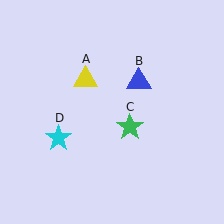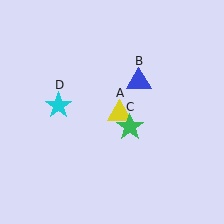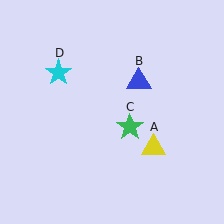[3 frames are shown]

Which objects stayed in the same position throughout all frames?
Blue triangle (object B) and green star (object C) remained stationary.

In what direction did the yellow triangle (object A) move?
The yellow triangle (object A) moved down and to the right.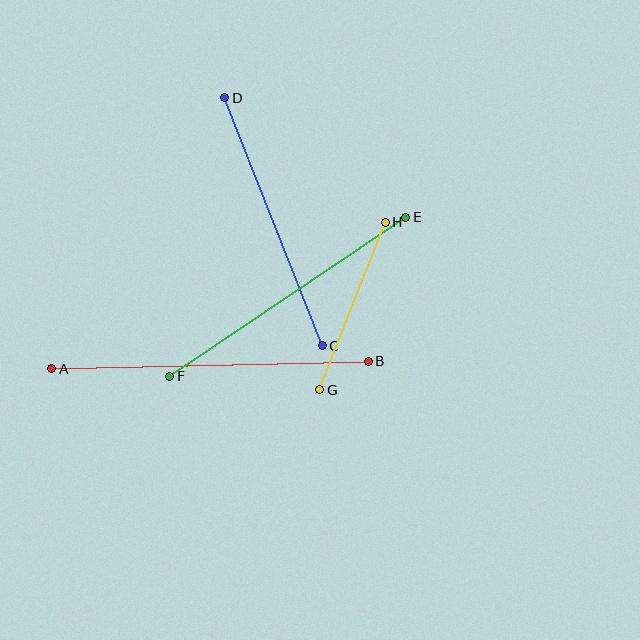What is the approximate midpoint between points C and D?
The midpoint is at approximately (273, 222) pixels.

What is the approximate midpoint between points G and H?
The midpoint is at approximately (353, 306) pixels.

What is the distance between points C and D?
The distance is approximately 267 pixels.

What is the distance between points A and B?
The distance is approximately 317 pixels.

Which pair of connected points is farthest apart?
Points A and B are farthest apart.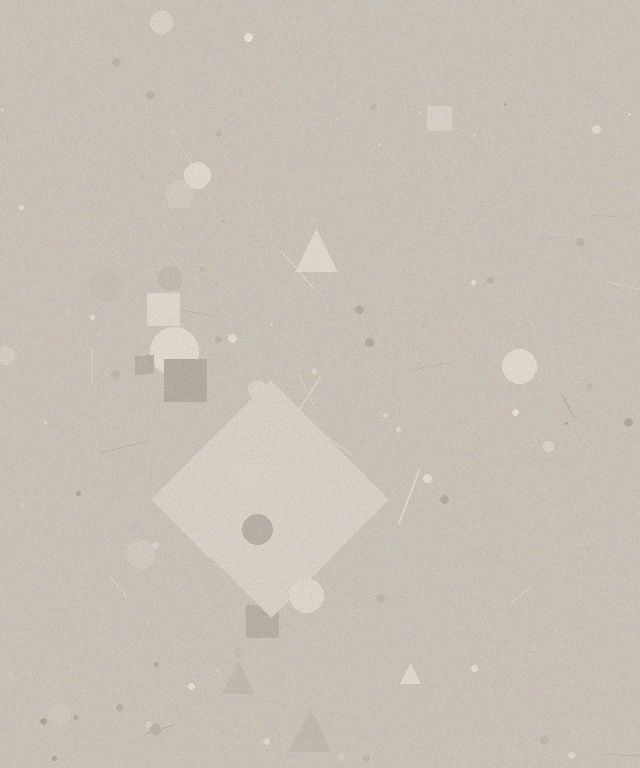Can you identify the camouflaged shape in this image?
The camouflaged shape is a diamond.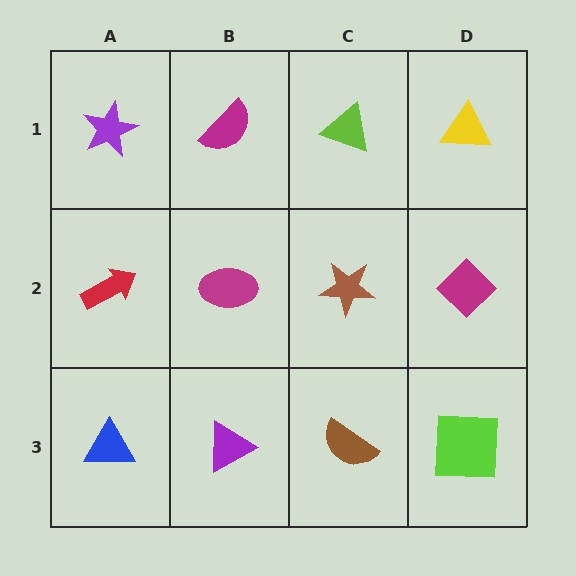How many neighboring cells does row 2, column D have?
3.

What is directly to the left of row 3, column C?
A purple triangle.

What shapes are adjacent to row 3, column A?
A red arrow (row 2, column A), a purple triangle (row 3, column B).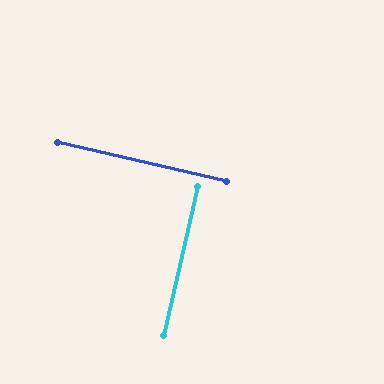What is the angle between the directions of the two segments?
Approximately 90 degrees.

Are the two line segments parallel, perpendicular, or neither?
Perpendicular — they meet at approximately 90°.